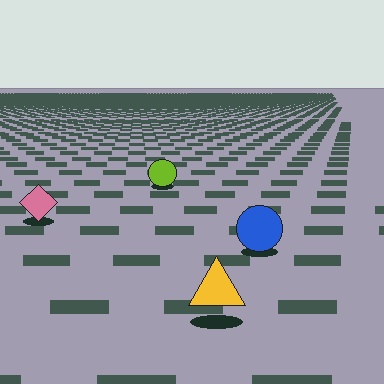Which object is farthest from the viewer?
The lime circle is farthest from the viewer. It appears smaller and the ground texture around it is denser.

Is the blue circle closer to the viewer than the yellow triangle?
No. The yellow triangle is closer — you can tell from the texture gradient: the ground texture is coarser near it.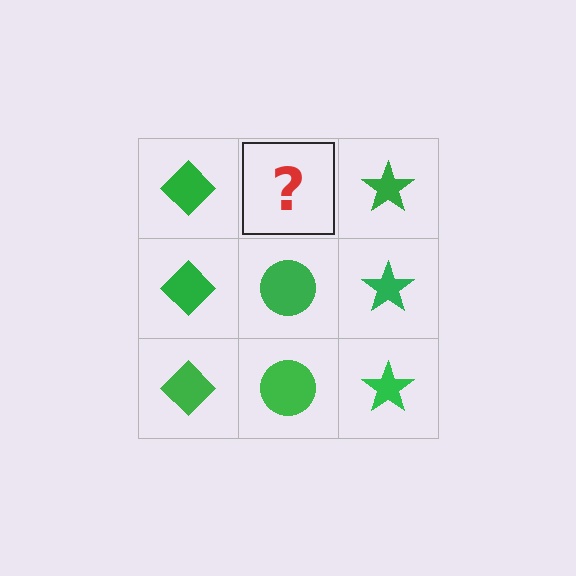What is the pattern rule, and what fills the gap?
The rule is that each column has a consistent shape. The gap should be filled with a green circle.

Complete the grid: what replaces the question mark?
The question mark should be replaced with a green circle.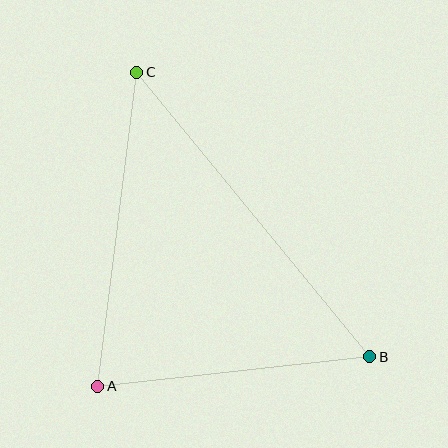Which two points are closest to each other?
Points A and B are closest to each other.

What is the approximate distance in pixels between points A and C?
The distance between A and C is approximately 317 pixels.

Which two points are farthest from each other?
Points B and C are farthest from each other.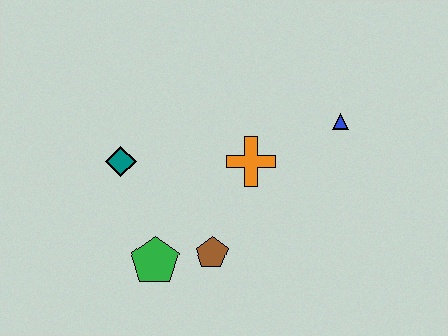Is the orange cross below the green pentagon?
No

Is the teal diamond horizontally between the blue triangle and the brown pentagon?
No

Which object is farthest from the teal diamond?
The blue triangle is farthest from the teal diamond.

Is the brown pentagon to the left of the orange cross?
Yes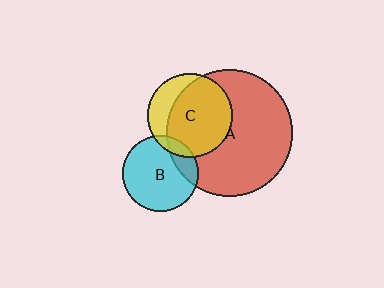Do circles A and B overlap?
Yes.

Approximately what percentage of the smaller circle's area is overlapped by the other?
Approximately 20%.